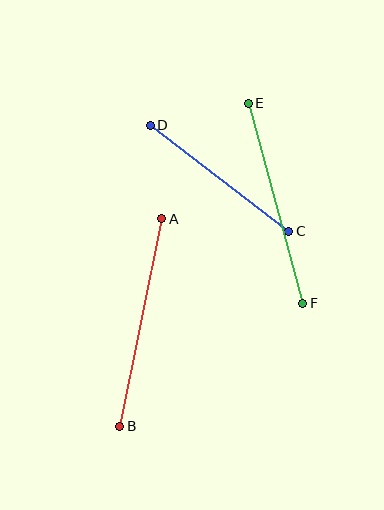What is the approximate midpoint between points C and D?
The midpoint is at approximately (220, 178) pixels.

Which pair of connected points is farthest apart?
Points A and B are farthest apart.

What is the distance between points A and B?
The distance is approximately 212 pixels.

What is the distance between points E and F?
The distance is approximately 207 pixels.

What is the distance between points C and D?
The distance is approximately 174 pixels.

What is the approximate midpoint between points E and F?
The midpoint is at approximately (276, 203) pixels.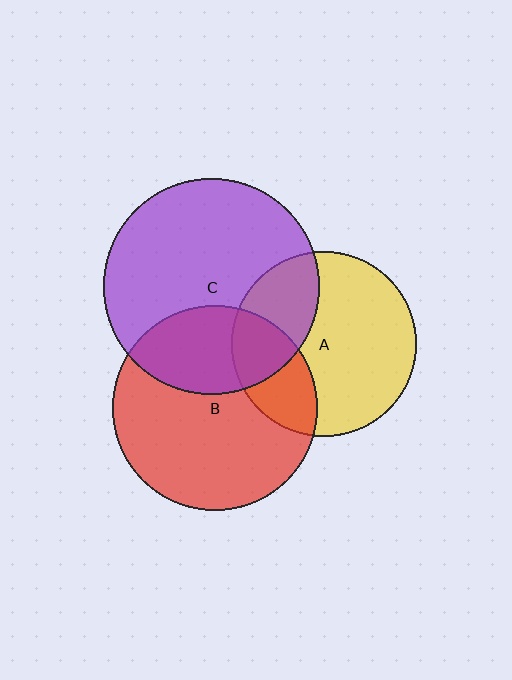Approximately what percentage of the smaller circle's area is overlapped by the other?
Approximately 30%.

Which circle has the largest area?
Circle C (purple).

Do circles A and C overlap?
Yes.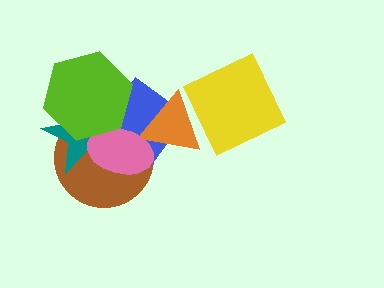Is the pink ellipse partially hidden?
Yes, it is partially covered by another shape.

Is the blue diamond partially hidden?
Yes, it is partially covered by another shape.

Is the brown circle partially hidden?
Yes, it is partially covered by another shape.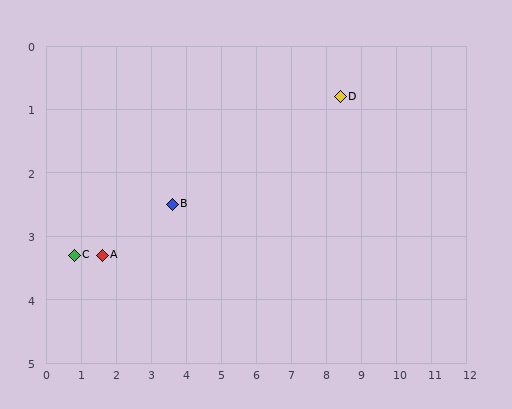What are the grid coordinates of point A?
Point A is at approximately (1.6, 3.3).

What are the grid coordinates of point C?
Point C is at approximately (0.8, 3.3).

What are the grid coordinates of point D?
Point D is at approximately (8.4, 0.8).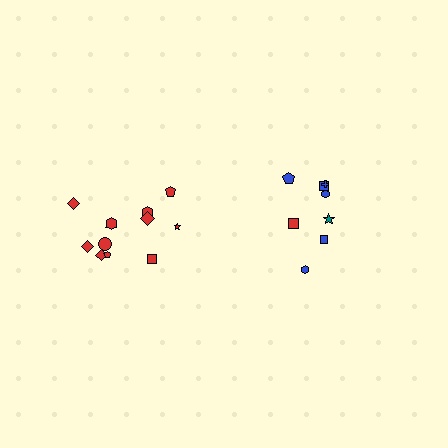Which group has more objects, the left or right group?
The left group.